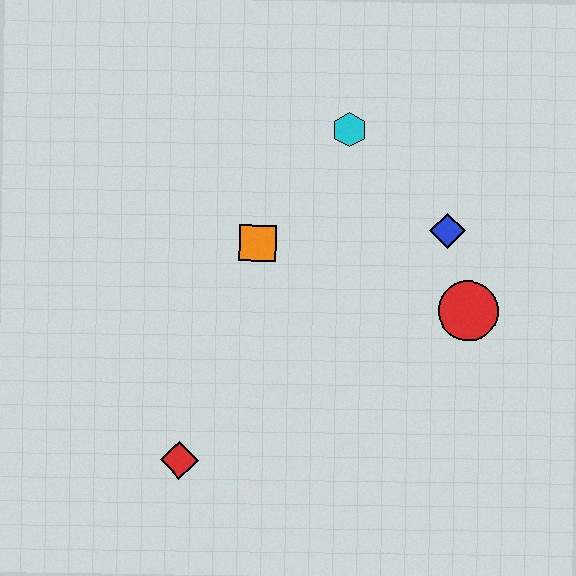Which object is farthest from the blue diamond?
The red diamond is farthest from the blue diamond.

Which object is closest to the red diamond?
The orange square is closest to the red diamond.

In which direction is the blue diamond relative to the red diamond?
The blue diamond is to the right of the red diamond.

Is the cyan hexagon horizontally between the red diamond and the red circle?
Yes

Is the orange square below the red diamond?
No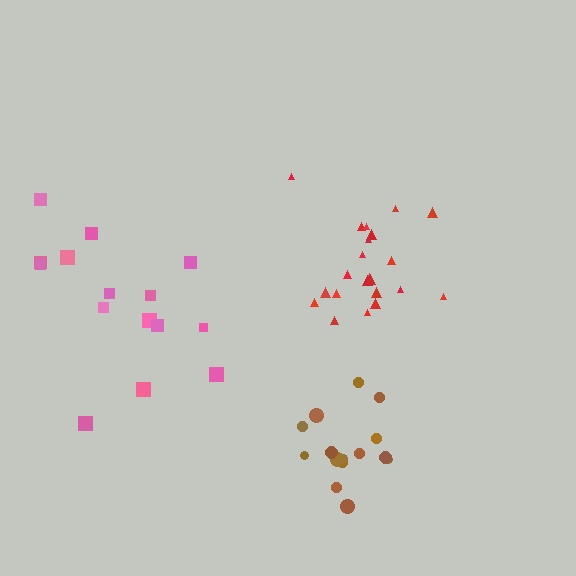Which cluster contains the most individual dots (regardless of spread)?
Red (23).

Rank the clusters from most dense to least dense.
red, brown, pink.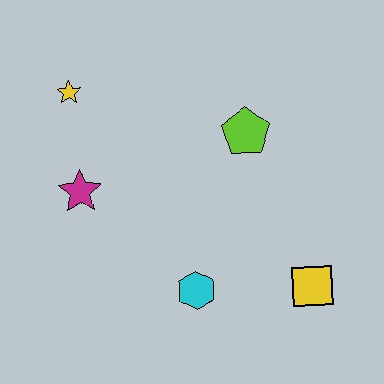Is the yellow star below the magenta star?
No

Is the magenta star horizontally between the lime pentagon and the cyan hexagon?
No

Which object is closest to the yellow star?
The magenta star is closest to the yellow star.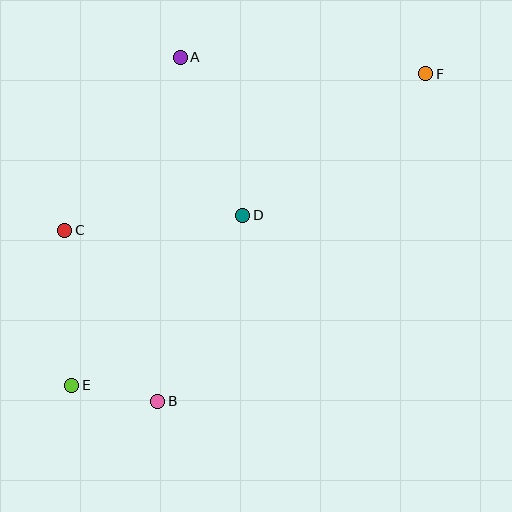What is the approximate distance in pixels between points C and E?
The distance between C and E is approximately 155 pixels.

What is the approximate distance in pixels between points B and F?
The distance between B and F is approximately 423 pixels.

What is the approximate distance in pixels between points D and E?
The distance between D and E is approximately 241 pixels.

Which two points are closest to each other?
Points B and E are closest to each other.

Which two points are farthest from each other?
Points E and F are farthest from each other.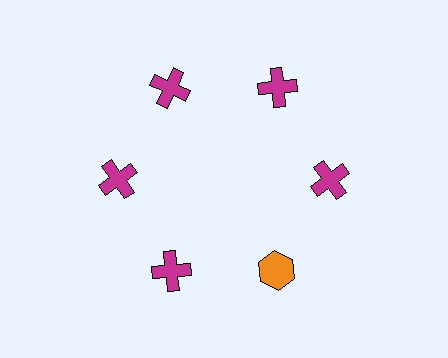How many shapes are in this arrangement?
There are 6 shapes arranged in a ring pattern.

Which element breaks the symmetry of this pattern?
The orange hexagon at roughly the 5 o'clock position breaks the symmetry. All other shapes are magenta crosses.